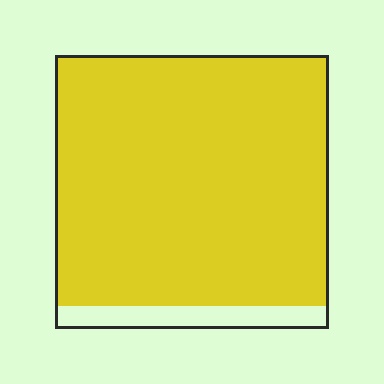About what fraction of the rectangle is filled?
About nine tenths (9/10).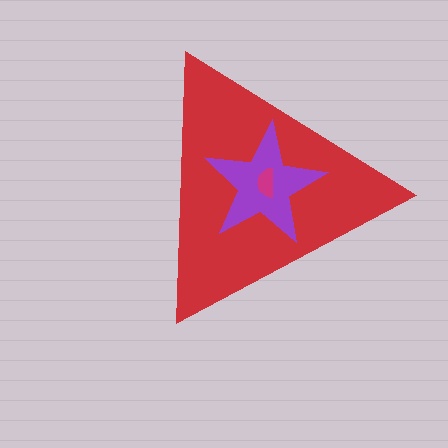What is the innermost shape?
The magenta semicircle.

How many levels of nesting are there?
3.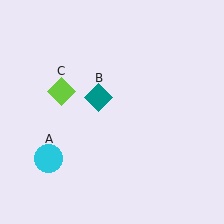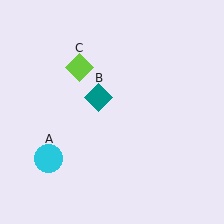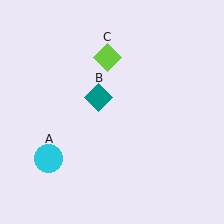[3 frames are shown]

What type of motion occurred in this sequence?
The lime diamond (object C) rotated clockwise around the center of the scene.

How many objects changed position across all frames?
1 object changed position: lime diamond (object C).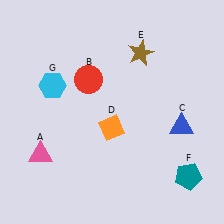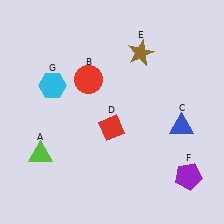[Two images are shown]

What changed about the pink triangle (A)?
In Image 1, A is pink. In Image 2, it changed to lime.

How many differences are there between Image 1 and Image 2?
There are 3 differences between the two images.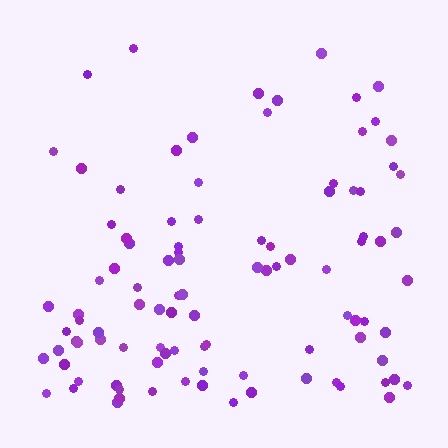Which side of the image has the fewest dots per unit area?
The top.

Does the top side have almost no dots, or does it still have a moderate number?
Still a moderate number, just noticeably fewer than the bottom.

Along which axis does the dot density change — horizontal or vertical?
Vertical.